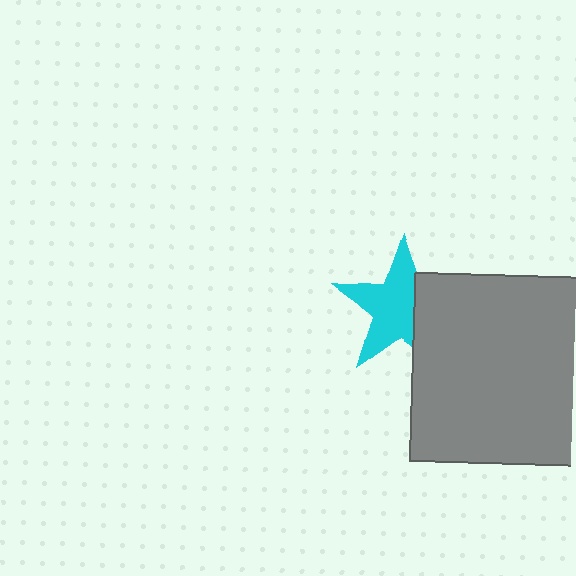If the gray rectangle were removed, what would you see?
You would see the complete cyan star.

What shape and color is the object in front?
The object in front is a gray rectangle.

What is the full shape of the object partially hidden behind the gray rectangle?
The partially hidden object is a cyan star.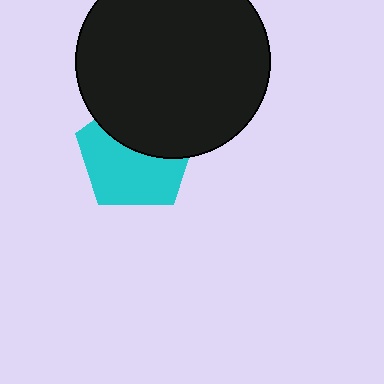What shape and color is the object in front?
The object in front is a black circle.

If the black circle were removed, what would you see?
You would see the complete cyan pentagon.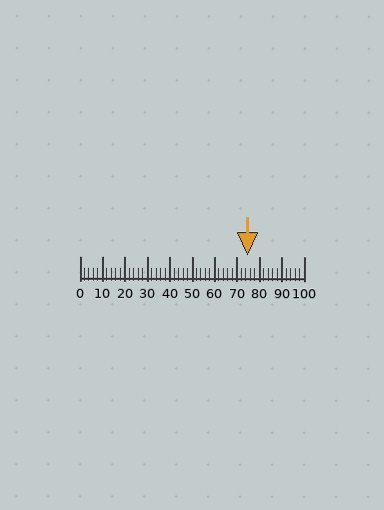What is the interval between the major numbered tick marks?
The major tick marks are spaced 10 units apart.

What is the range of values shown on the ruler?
The ruler shows values from 0 to 100.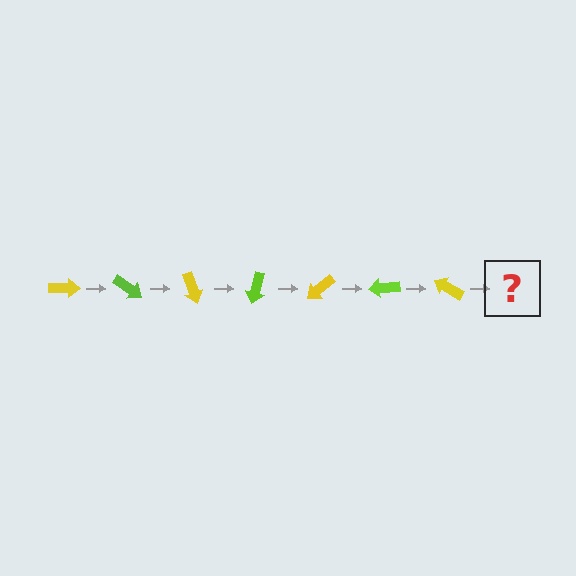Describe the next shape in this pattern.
It should be a lime arrow, rotated 245 degrees from the start.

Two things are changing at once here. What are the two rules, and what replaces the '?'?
The two rules are that it rotates 35 degrees each step and the color cycles through yellow and lime. The '?' should be a lime arrow, rotated 245 degrees from the start.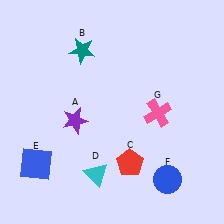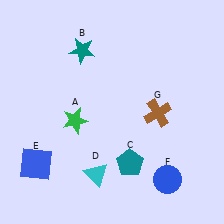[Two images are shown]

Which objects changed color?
A changed from purple to green. C changed from red to teal. G changed from pink to brown.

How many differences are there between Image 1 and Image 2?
There are 3 differences between the two images.